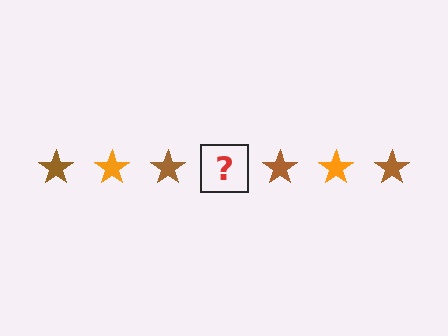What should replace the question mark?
The question mark should be replaced with an orange star.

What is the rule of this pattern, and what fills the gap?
The rule is that the pattern cycles through brown, orange stars. The gap should be filled with an orange star.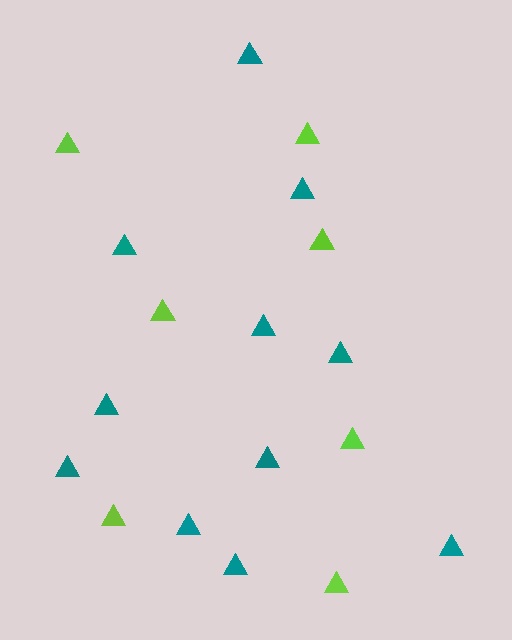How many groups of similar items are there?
There are 2 groups: one group of teal triangles (11) and one group of lime triangles (7).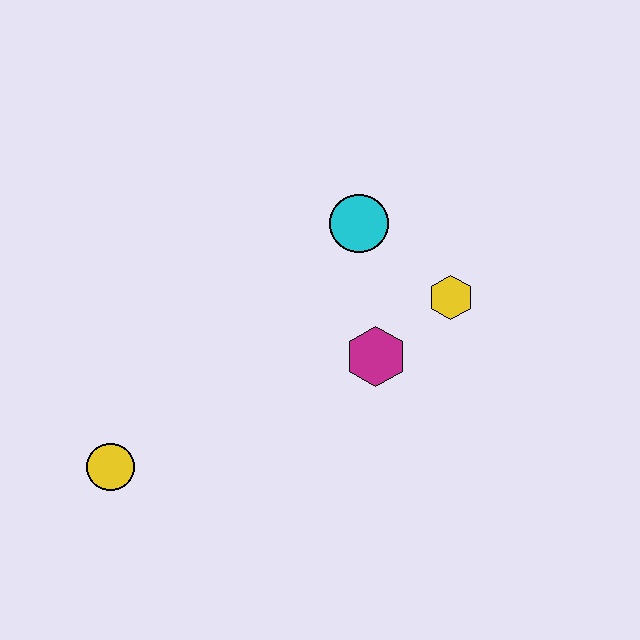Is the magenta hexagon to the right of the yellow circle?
Yes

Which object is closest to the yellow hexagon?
The magenta hexagon is closest to the yellow hexagon.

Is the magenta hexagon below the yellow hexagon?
Yes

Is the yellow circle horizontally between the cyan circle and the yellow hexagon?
No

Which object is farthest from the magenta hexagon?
The yellow circle is farthest from the magenta hexagon.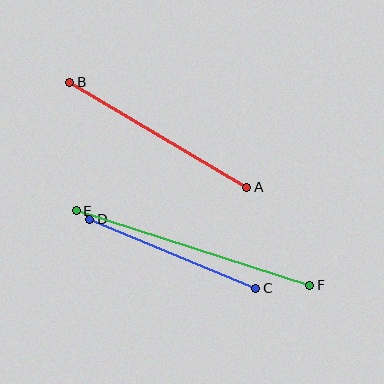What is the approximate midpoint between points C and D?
The midpoint is at approximately (173, 254) pixels.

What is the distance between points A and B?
The distance is approximately 206 pixels.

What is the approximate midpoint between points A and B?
The midpoint is at approximately (158, 135) pixels.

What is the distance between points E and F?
The distance is approximately 245 pixels.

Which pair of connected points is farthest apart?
Points E and F are farthest apart.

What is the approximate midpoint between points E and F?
The midpoint is at approximately (193, 248) pixels.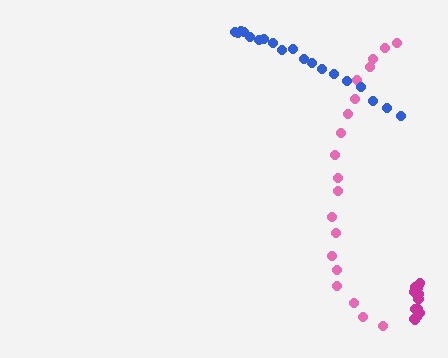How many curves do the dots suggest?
There are 3 distinct paths.